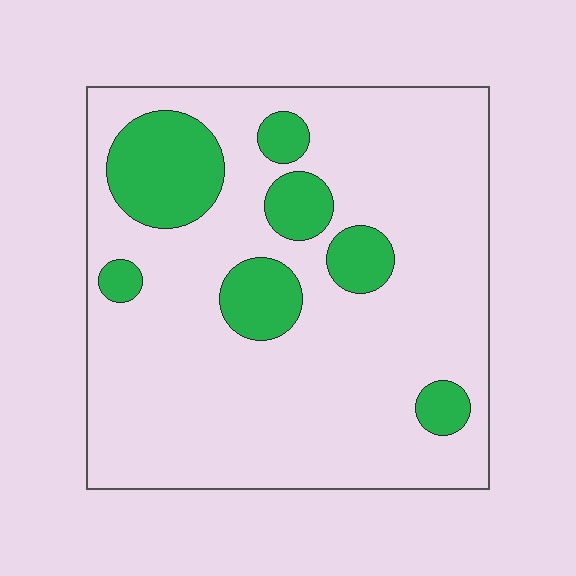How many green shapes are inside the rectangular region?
7.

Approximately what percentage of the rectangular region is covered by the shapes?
Approximately 20%.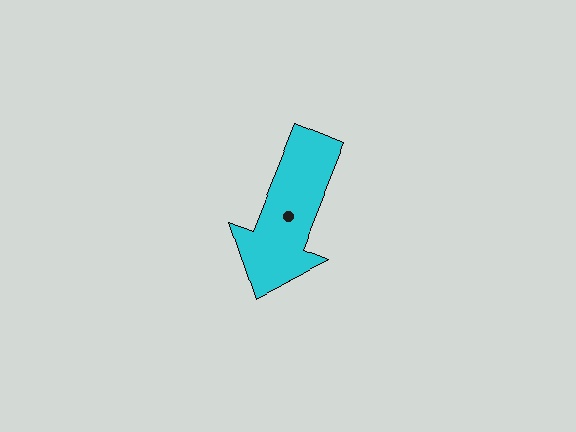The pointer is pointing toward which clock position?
Roughly 7 o'clock.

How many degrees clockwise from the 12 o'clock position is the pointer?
Approximately 202 degrees.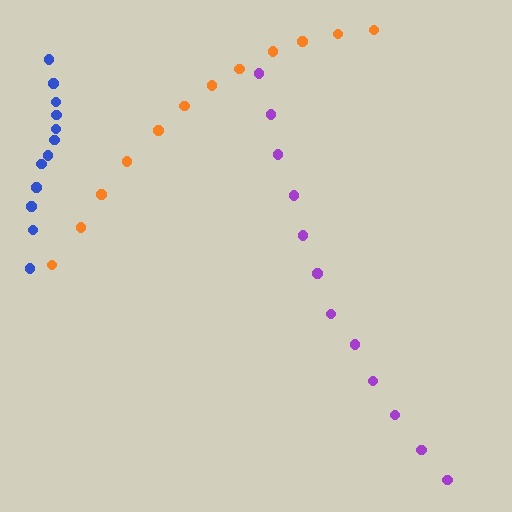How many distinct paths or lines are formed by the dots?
There are 3 distinct paths.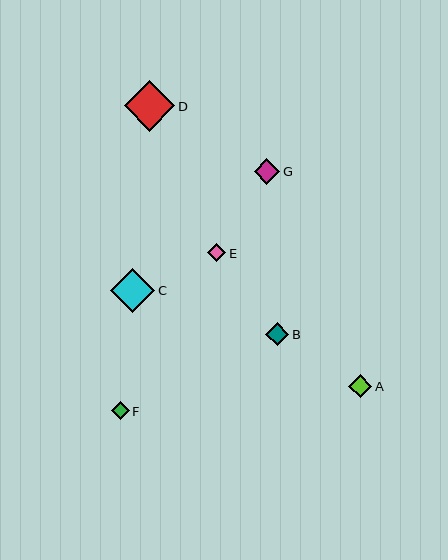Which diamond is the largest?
Diamond D is the largest with a size of approximately 51 pixels.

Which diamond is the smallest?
Diamond F is the smallest with a size of approximately 18 pixels.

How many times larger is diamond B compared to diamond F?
Diamond B is approximately 1.3 times the size of diamond F.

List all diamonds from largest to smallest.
From largest to smallest: D, C, G, B, A, E, F.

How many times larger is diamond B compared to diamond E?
Diamond B is approximately 1.3 times the size of diamond E.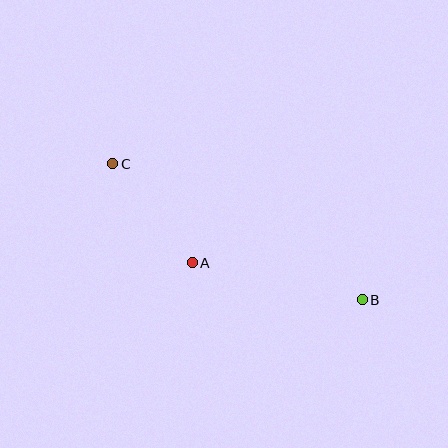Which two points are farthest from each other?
Points B and C are farthest from each other.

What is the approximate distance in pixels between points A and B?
The distance between A and B is approximately 174 pixels.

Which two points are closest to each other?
Points A and C are closest to each other.